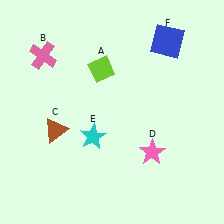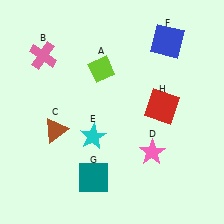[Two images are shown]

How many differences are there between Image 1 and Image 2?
There are 2 differences between the two images.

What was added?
A teal square (G), a red square (H) were added in Image 2.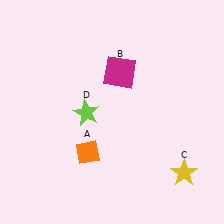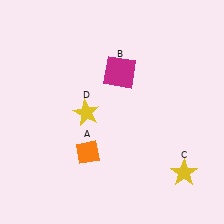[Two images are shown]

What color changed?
The star (D) changed from lime in Image 1 to yellow in Image 2.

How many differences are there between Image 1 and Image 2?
There is 1 difference between the two images.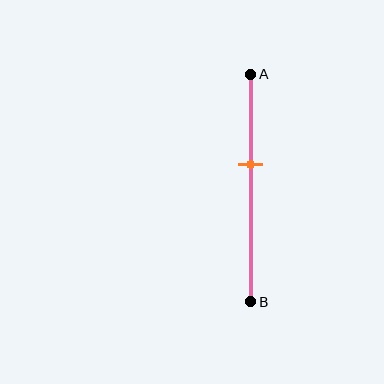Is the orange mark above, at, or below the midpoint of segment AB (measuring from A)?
The orange mark is above the midpoint of segment AB.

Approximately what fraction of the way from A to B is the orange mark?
The orange mark is approximately 40% of the way from A to B.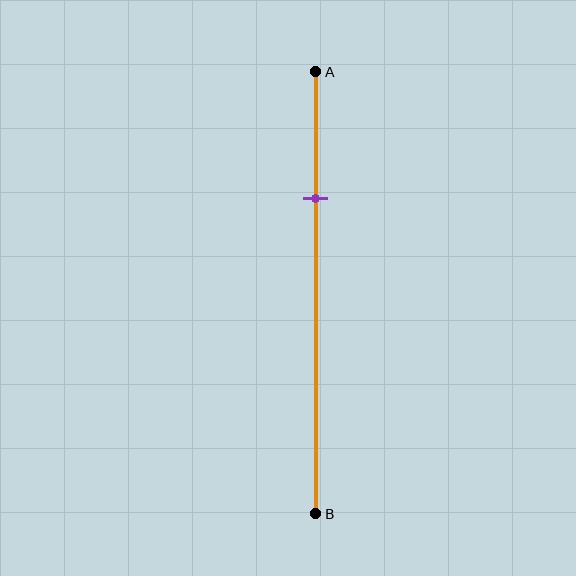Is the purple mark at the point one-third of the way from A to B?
No, the mark is at about 30% from A, not at the 33% one-third point.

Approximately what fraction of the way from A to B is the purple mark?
The purple mark is approximately 30% of the way from A to B.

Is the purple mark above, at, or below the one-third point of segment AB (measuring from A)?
The purple mark is above the one-third point of segment AB.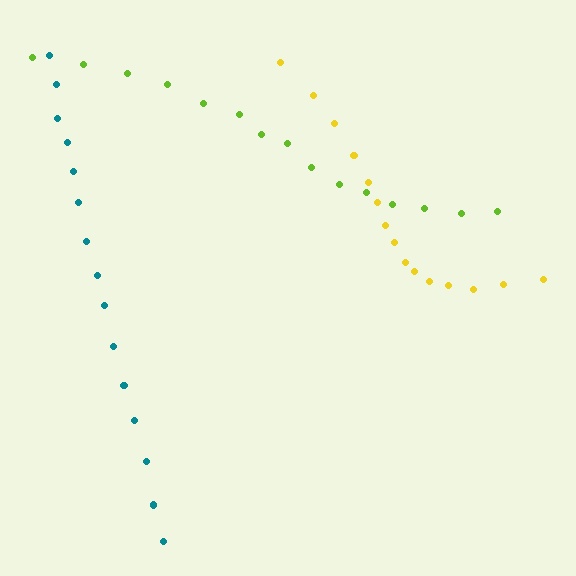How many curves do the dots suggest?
There are 3 distinct paths.